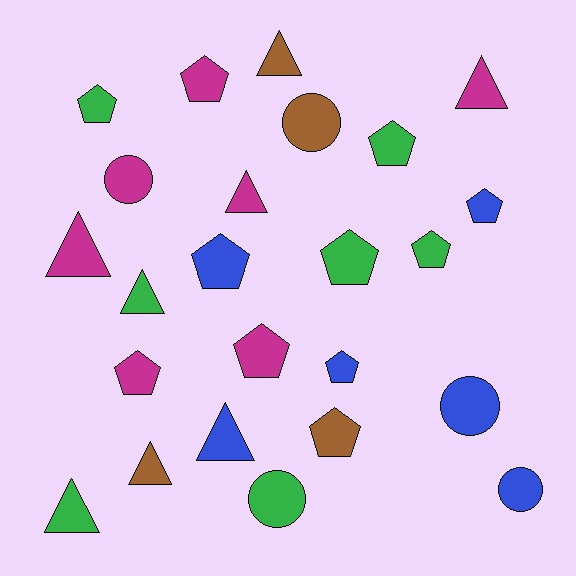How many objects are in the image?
There are 24 objects.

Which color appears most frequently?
Magenta, with 7 objects.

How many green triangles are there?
There are 2 green triangles.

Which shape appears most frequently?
Pentagon, with 11 objects.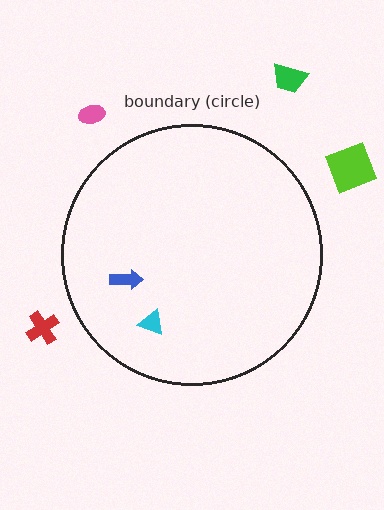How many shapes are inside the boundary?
2 inside, 4 outside.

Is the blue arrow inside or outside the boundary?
Inside.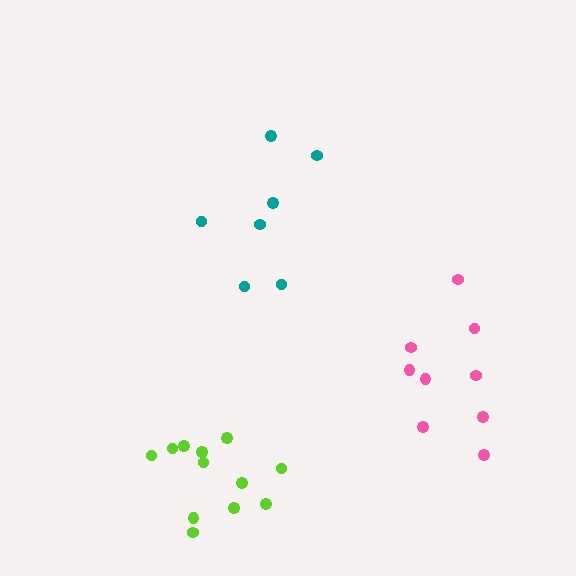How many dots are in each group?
Group 1: 12 dots, Group 2: 7 dots, Group 3: 9 dots (28 total).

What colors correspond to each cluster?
The clusters are colored: lime, teal, pink.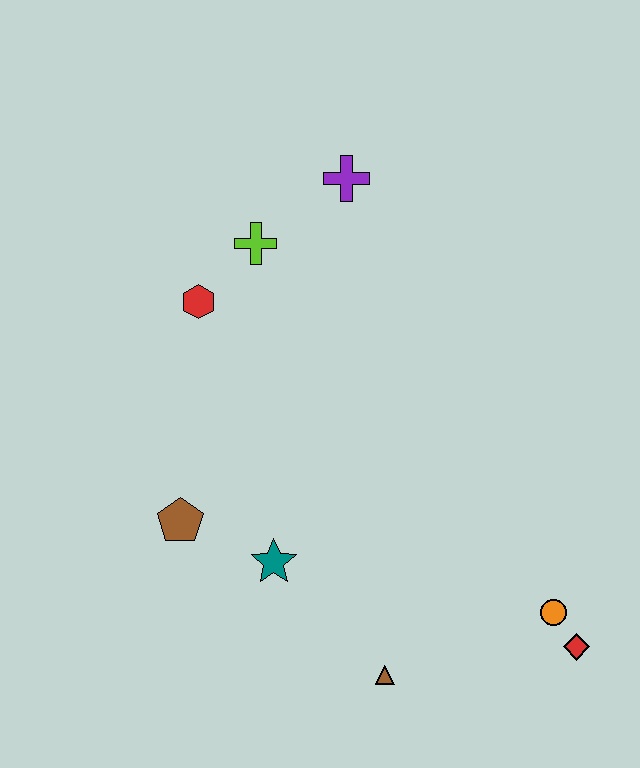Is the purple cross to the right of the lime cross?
Yes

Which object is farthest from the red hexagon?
The red diamond is farthest from the red hexagon.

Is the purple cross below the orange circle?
No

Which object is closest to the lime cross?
The red hexagon is closest to the lime cross.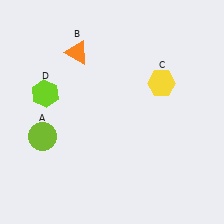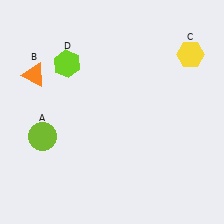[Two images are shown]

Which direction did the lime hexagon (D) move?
The lime hexagon (D) moved up.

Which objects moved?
The objects that moved are: the orange triangle (B), the yellow hexagon (C), the lime hexagon (D).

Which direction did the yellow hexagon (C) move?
The yellow hexagon (C) moved right.